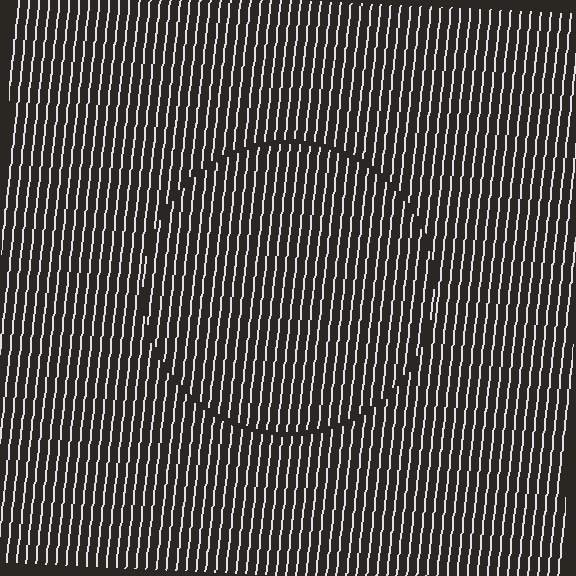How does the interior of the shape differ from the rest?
The interior of the shape contains the same grating, shifted by half a period — the contour is defined by the phase discontinuity where line-ends from the inner and outer gratings abut.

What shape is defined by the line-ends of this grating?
An illusory circle. The interior of the shape contains the same grating, shifted by half a period — the contour is defined by the phase discontinuity where line-ends from the inner and outer gratings abut.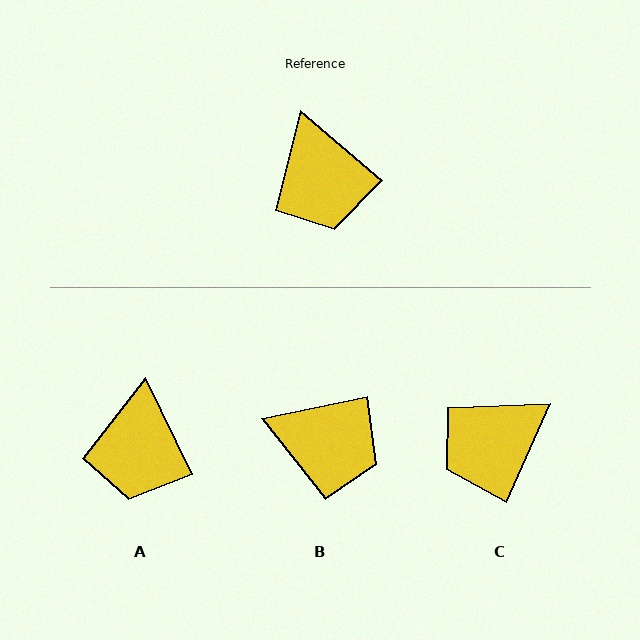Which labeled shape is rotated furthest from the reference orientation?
C, about 74 degrees away.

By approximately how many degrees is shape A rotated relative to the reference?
Approximately 24 degrees clockwise.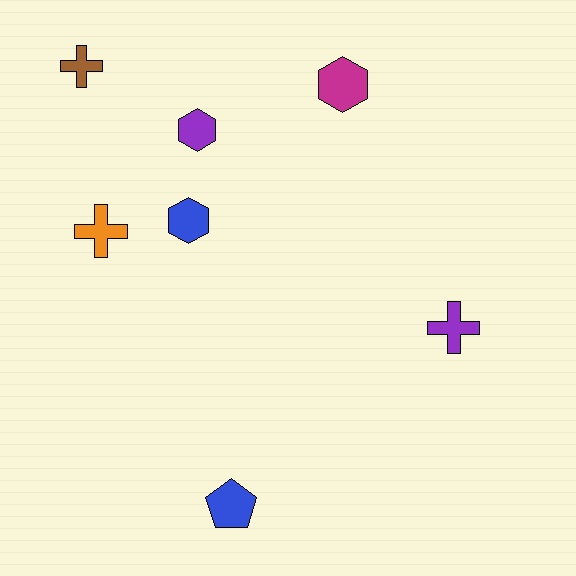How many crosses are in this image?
There are 3 crosses.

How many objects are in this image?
There are 7 objects.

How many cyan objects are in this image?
There are no cyan objects.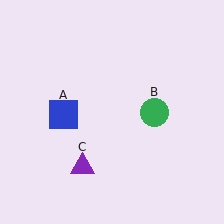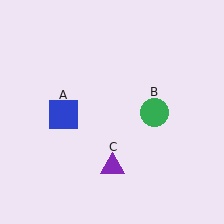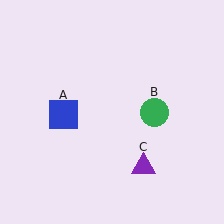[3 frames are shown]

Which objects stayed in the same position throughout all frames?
Blue square (object A) and green circle (object B) remained stationary.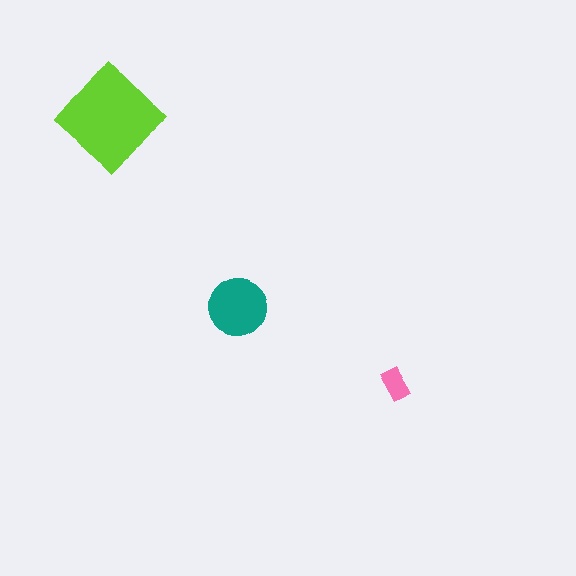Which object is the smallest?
The pink rectangle.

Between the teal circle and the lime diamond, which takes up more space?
The lime diamond.